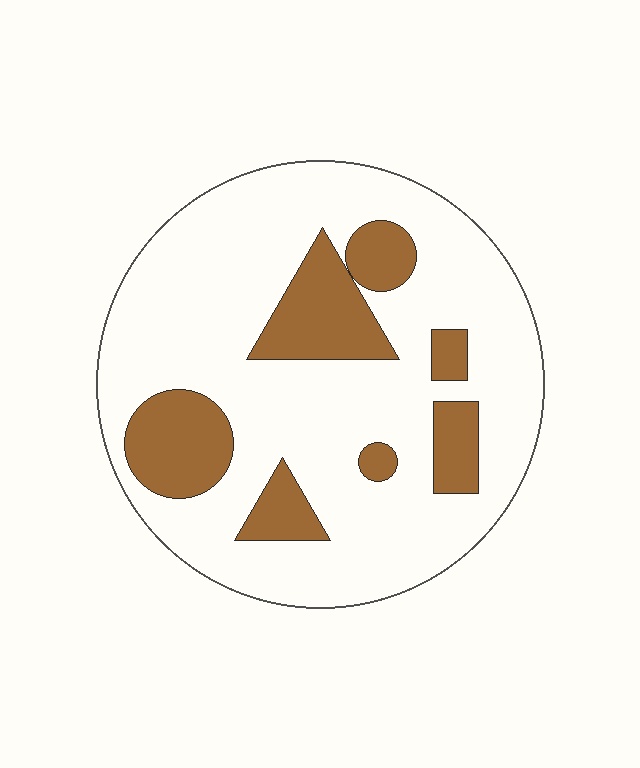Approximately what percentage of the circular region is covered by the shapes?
Approximately 20%.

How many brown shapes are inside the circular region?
7.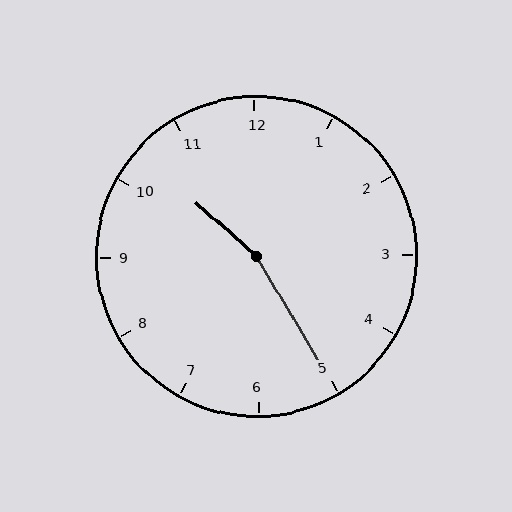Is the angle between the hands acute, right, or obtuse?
It is obtuse.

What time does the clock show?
10:25.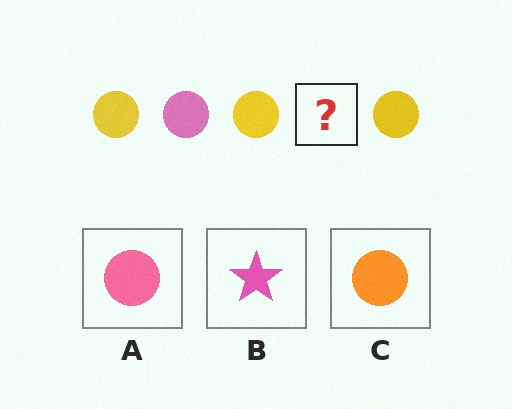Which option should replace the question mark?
Option A.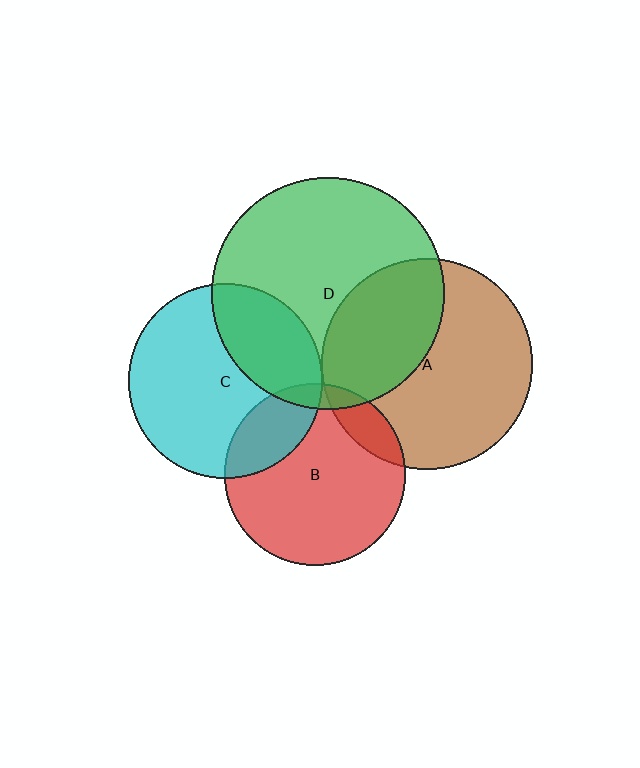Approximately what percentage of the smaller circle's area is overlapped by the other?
Approximately 5%.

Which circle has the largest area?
Circle D (green).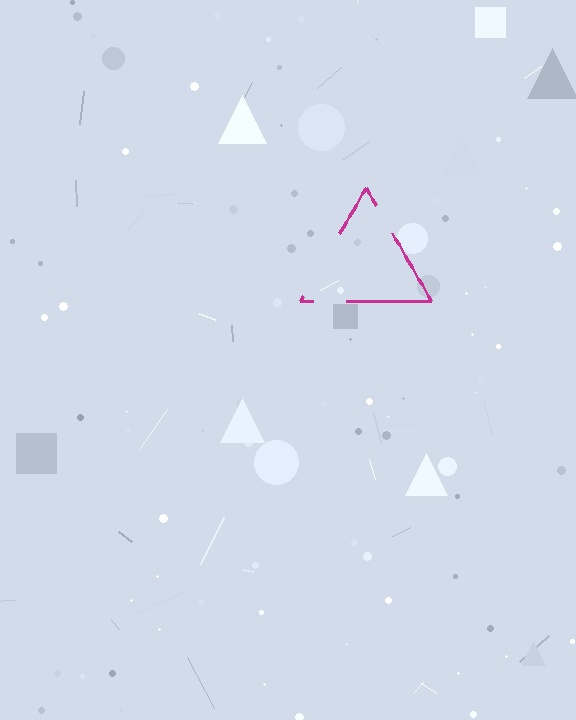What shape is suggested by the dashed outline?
The dashed outline suggests a triangle.